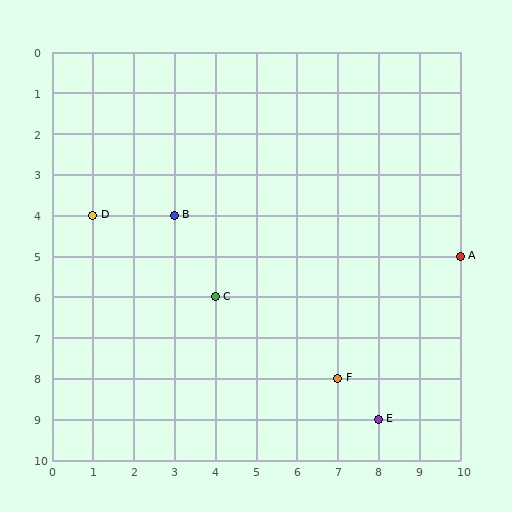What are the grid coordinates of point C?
Point C is at grid coordinates (4, 6).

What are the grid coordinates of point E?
Point E is at grid coordinates (8, 9).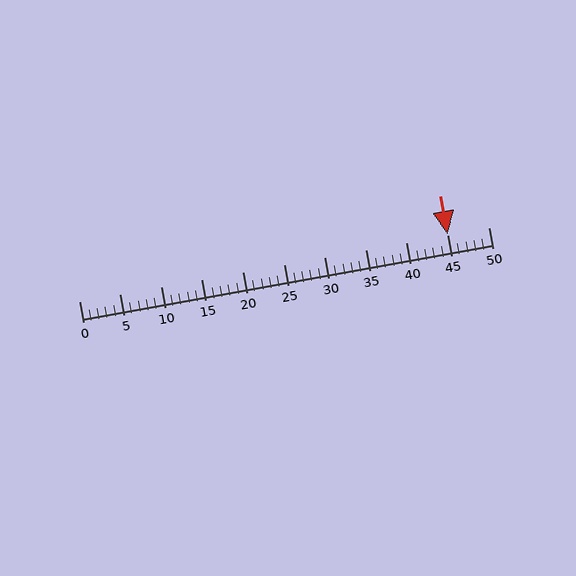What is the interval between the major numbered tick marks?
The major tick marks are spaced 5 units apart.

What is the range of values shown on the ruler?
The ruler shows values from 0 to 50.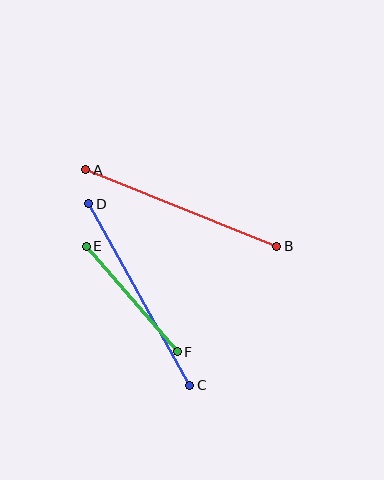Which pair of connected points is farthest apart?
Points C and D are farthest apart.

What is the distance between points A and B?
The distance is approximately 206 pixels.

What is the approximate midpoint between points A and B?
The midpoint is at approximately (181, 208) pixels.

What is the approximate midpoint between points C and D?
The midpoint is at approximately (139, 295) pixels.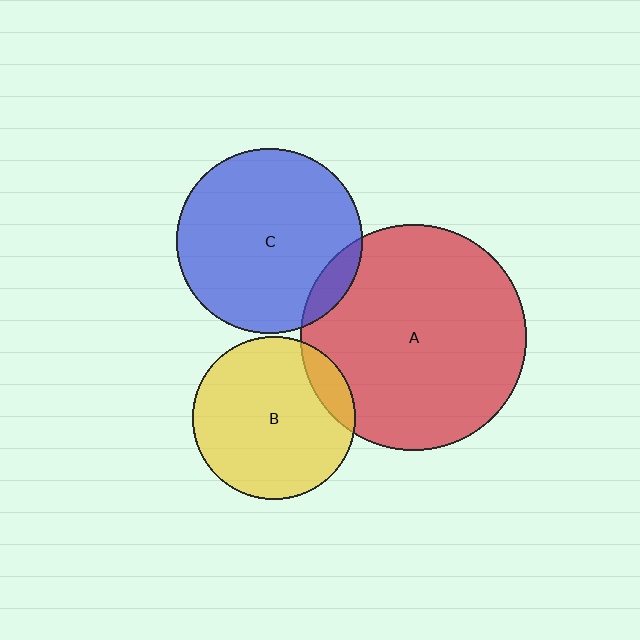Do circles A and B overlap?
Yes.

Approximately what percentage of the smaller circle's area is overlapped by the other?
Approximately 10%.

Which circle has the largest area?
Circle A (red).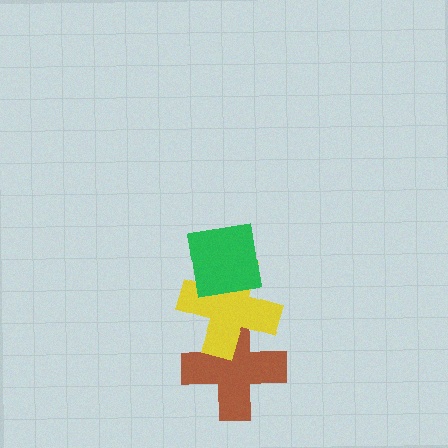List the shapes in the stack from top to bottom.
From top to bottom: the green square, the yellow cross, the brown cross.